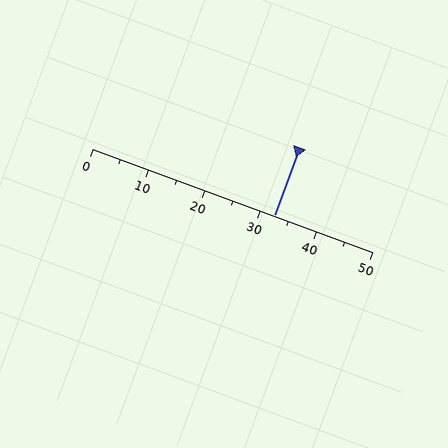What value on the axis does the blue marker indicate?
The marker indicates approximately 32.5.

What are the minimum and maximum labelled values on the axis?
The axis runs from 0 to 50.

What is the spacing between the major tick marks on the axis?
The major ticks are spaced 10 apart.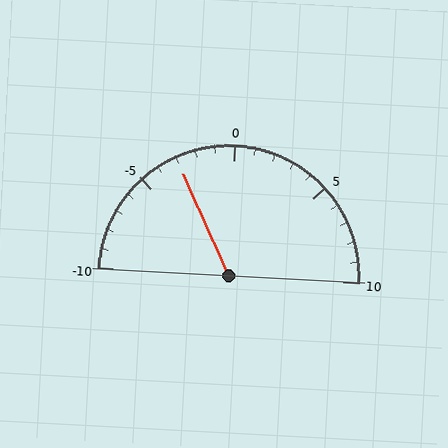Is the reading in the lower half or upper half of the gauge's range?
The reading is in the lower half of the range (-10 to 10).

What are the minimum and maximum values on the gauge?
The gauge ranges from -10 to 10.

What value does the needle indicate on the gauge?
The needle indicates approximately -3.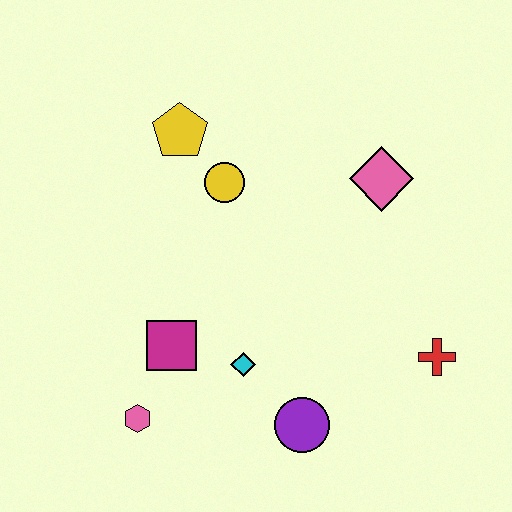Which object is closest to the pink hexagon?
The magenta square is closest to the pink hexagon.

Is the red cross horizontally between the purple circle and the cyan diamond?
No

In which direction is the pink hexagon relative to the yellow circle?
The pink hexagon is below the yellow circle.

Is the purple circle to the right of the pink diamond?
No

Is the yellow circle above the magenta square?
Yes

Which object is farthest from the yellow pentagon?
The red cross is farthest from the yellow pentagon.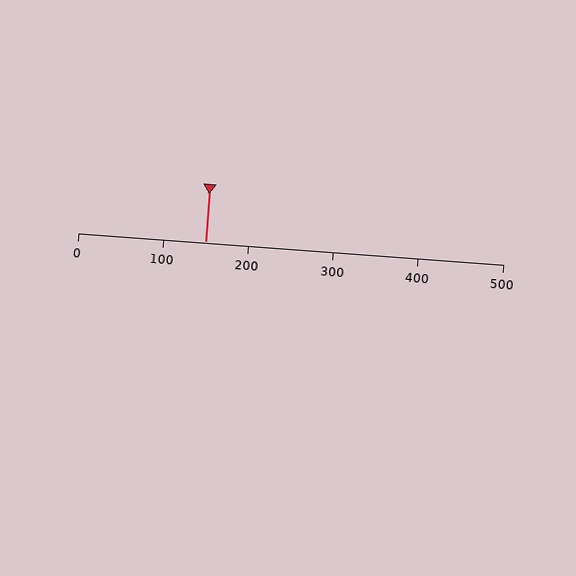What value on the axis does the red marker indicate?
The marker indicates approximately 150.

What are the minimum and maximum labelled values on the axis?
The axis runs from 0 to 500.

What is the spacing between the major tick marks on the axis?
The major ticks are spaced 100 apart.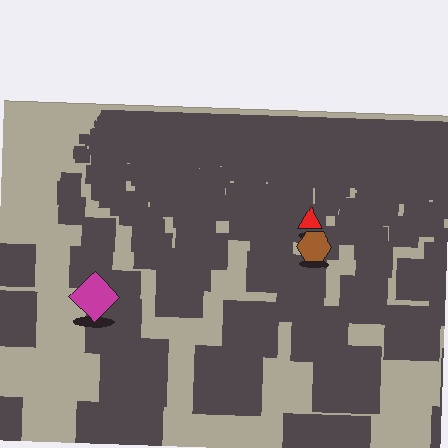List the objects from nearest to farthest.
From nearest to farthest: the magenta diamond, the brown hexagon, the red triangle.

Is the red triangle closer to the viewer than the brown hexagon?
No. The brown hexagon is closer — you can tell from the texture gradient: the ground texture is coarser near it.